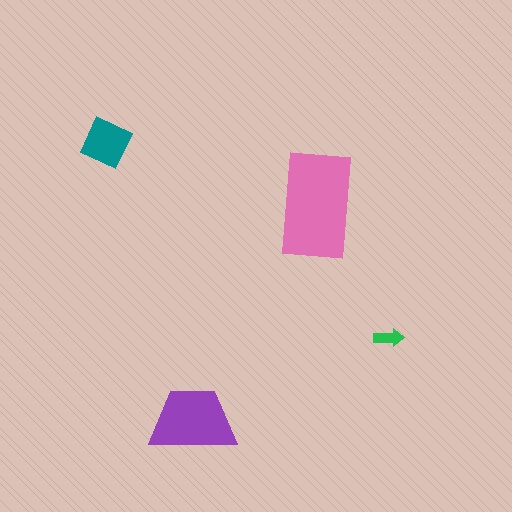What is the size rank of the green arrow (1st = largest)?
4th.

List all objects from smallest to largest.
The green arrow, the teal square, the purple trapezoid, the pink rectangle.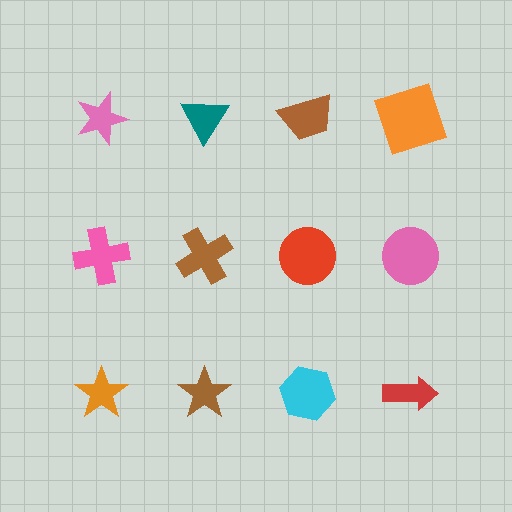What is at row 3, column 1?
An orange star.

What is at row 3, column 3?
A cyan hexagon.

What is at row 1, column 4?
An orange square.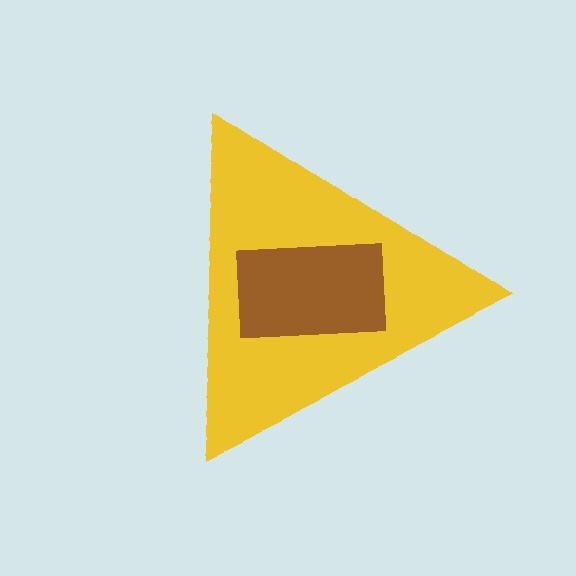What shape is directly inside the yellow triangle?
The brown rectangle.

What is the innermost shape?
The brown rectangle.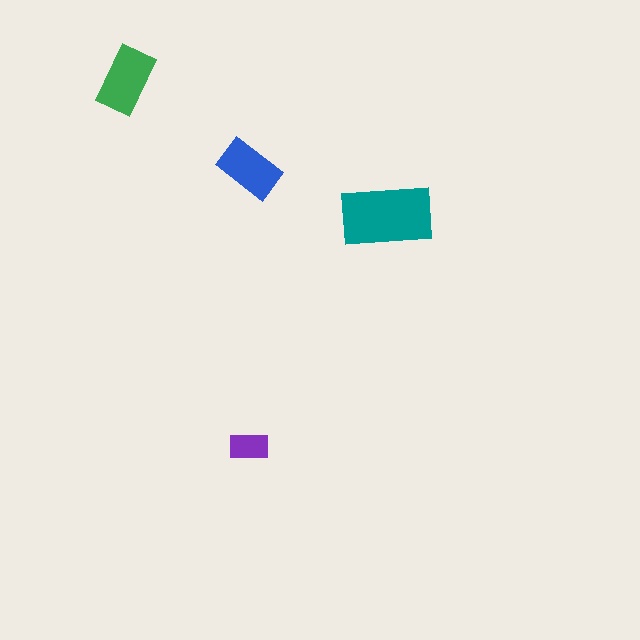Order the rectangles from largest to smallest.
the teal one, the green one, the blue one, the purple one.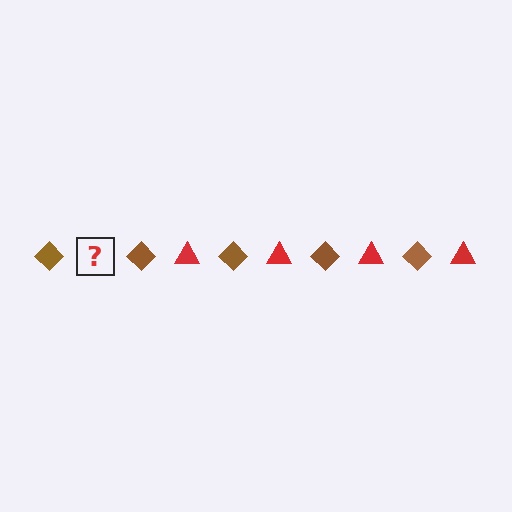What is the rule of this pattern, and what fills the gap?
The rule is that the pattern alternates between brown diamond and red triangle. The gap should be filled with a red triangle.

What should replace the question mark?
The question mark should be replaced with a red triangle.